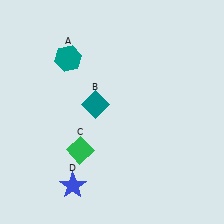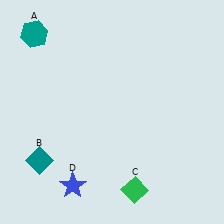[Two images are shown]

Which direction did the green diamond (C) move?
The green diamond (C) moved right.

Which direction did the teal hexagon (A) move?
The teal hexagon (A) moved left.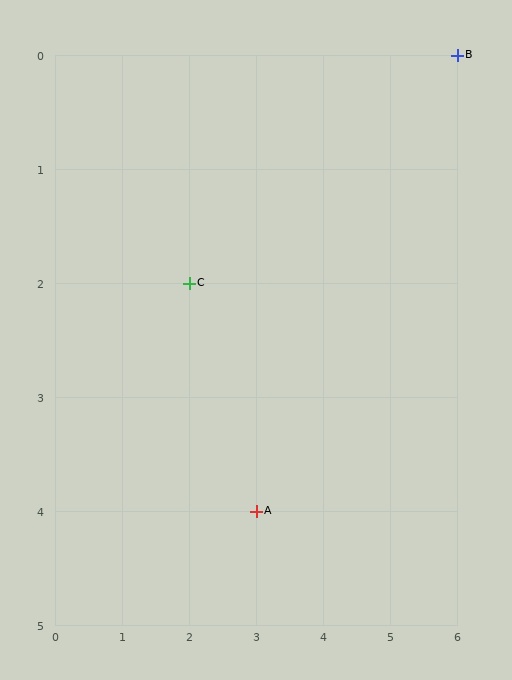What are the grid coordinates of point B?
Point B is at grid coordinates (6, 0).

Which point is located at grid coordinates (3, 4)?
Point A is at (3, 4).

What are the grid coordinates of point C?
Point C is at grid coordinates (2, 2).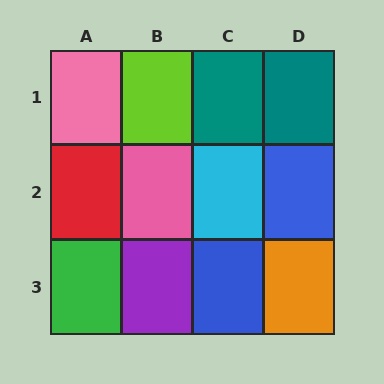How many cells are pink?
2 cells are pink.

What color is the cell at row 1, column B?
Lime.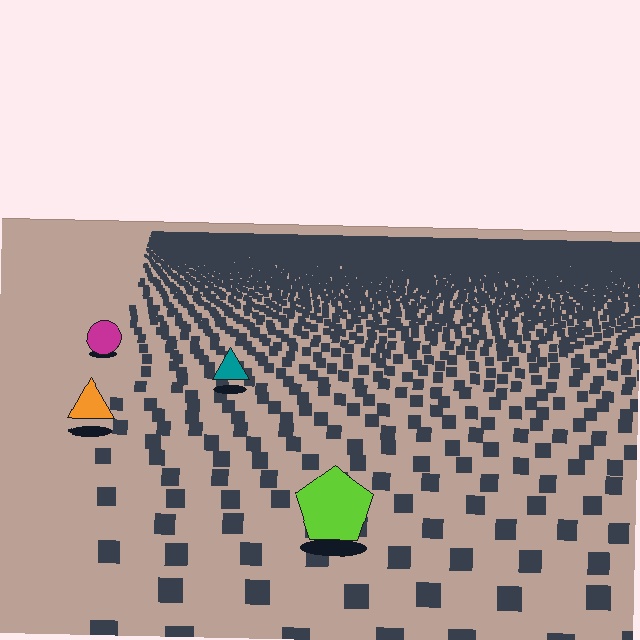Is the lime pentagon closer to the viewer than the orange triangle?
Yes. The lime pentagon is closer — you can tell from the texture gradient: the ground texture is coarser near it.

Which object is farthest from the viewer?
The magenta circle is farthest from the viewer. It appears smaller and the ground texture around it is denser.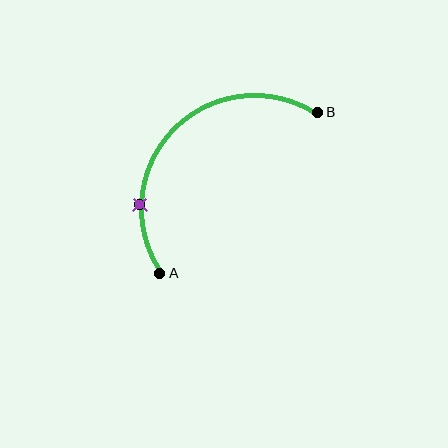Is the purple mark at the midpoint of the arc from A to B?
No. The purple mark lies on the arc but is closer to endpoint A. The arc midpoint would be at the point on the curve equidistant along the arc from both A and B.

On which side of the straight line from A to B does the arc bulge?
The arc bulges above and to the left of the straight line connecting A and B.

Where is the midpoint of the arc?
The arc midpoint is the point on the curve farthest from the straight line joining A and B. It sits above and to the left of that line.